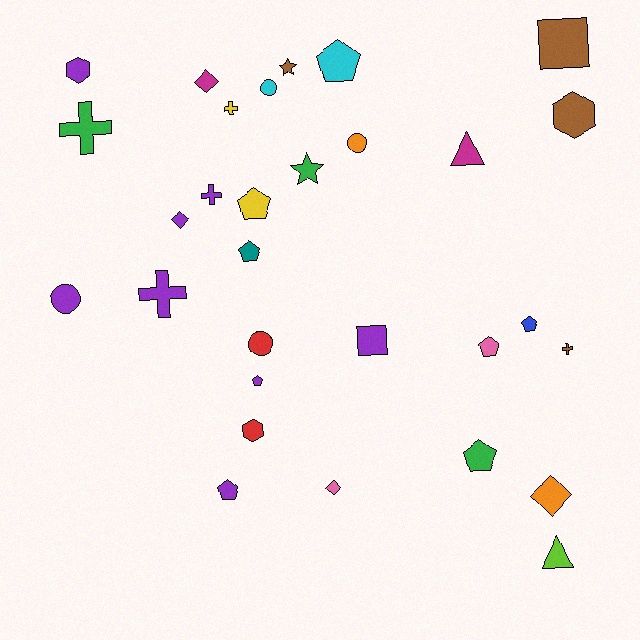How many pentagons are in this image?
There are 8 pentagons.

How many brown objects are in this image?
There are 4 brown objects.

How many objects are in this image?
There are 30 objects.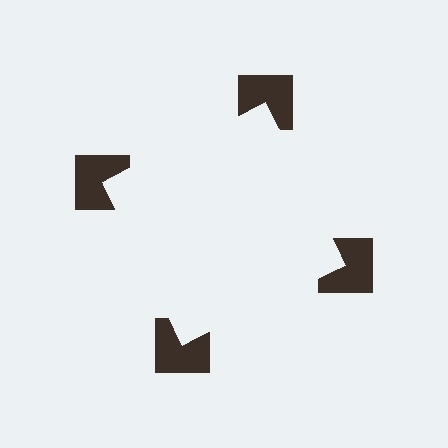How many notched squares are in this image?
There are 4 — one at each vertex of the illusory square.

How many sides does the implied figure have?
4 sides.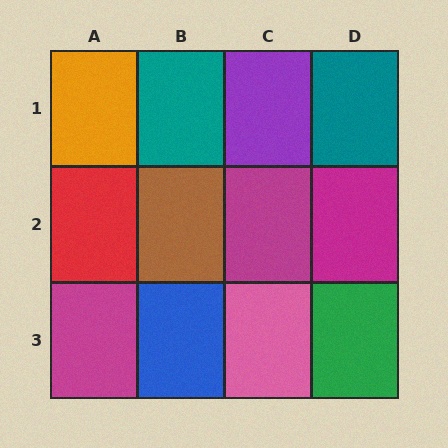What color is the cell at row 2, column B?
Brown.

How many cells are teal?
2 cells are teal.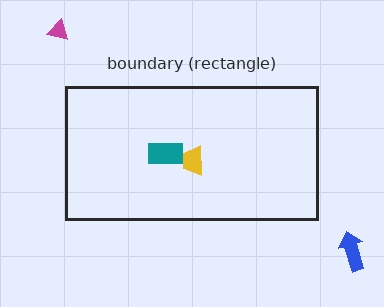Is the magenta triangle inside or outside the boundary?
Outside.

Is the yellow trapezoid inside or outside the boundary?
Inside.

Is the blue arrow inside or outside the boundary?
Outside.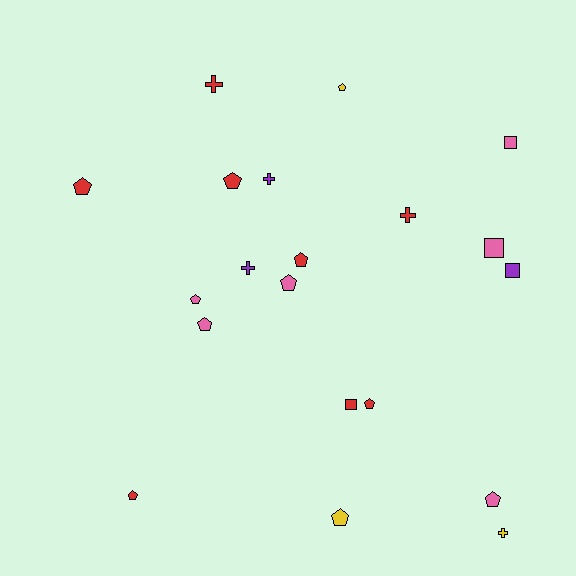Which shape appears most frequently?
Pentagon, with 11 objects.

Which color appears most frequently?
Red, with 8 objects.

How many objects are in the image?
There are 20 objects.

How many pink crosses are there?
There are no pink crosses.